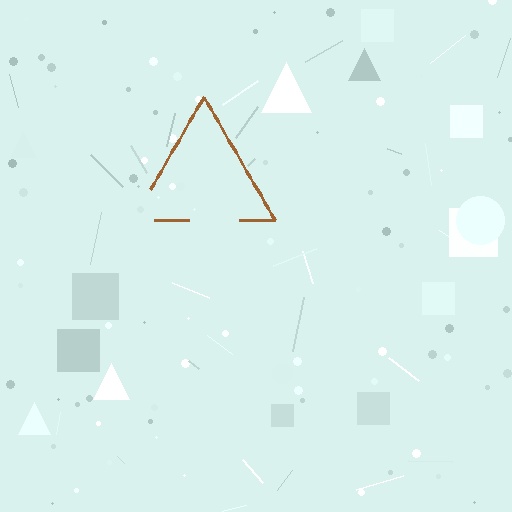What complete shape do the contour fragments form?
The contour fragments form a triangle.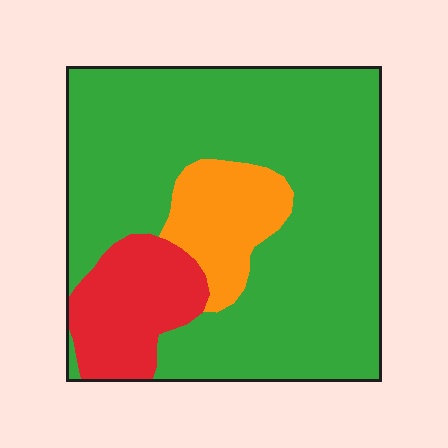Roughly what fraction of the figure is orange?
Orange covers 12% of the figure.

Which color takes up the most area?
Green, at roughly 75%.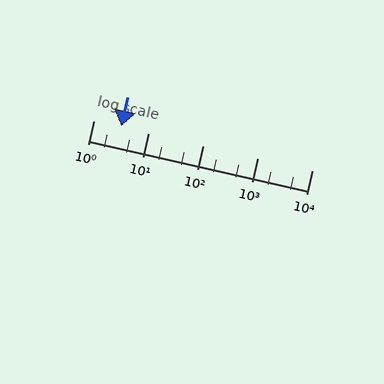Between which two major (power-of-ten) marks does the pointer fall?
The pointer is between 1 and 10.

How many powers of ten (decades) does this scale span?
The scale spans 4 decades, from 1 to 10000.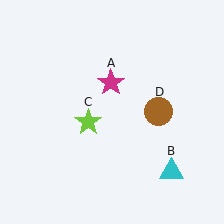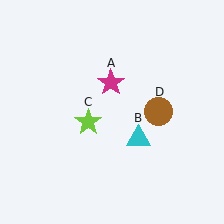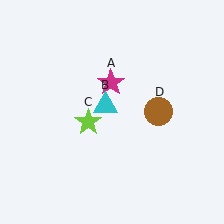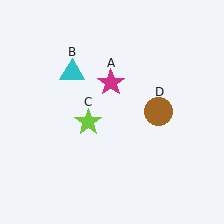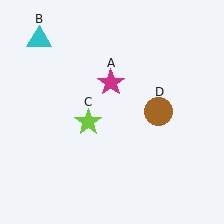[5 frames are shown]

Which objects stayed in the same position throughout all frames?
Magenta star (object A) and lime star (object C) and brown circle (object D) remained stationary.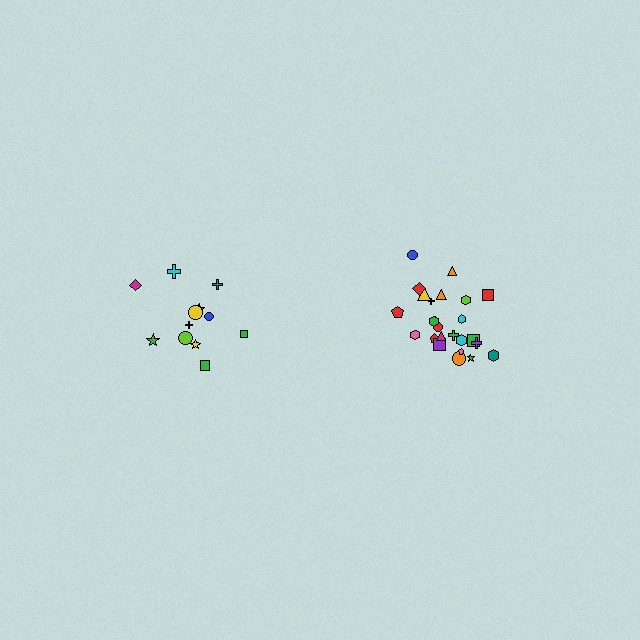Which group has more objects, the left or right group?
The right group.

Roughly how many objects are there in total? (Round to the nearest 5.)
Roughly 35 objects in total.